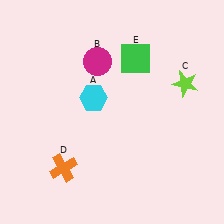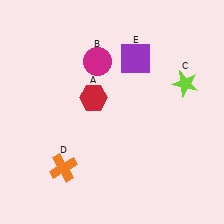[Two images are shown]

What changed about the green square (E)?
In Image 1, E is green. In Image 2, it changed to purple.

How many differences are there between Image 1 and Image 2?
There are 2 differences between the two images.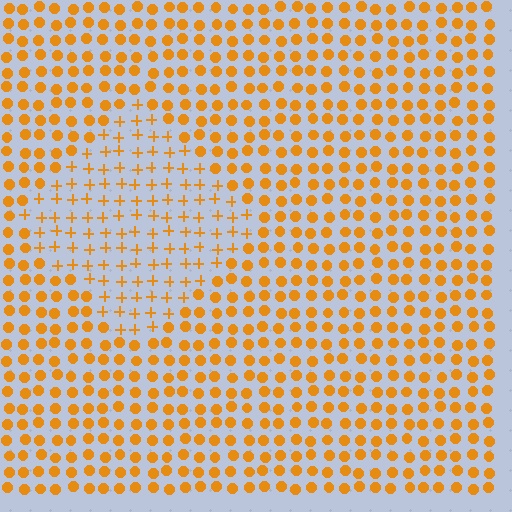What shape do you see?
I see a diamond.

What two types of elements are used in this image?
The image uses plus signs inside the diamond region and circles outside it.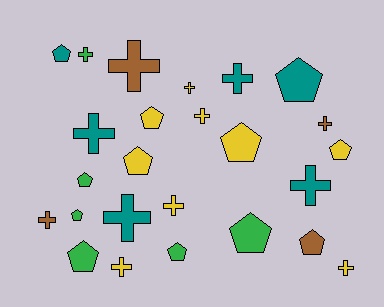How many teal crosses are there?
There are 4 teal crosses.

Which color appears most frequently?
Yellow, with 9 objects.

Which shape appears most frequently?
Cross, with 13 objects.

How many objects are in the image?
There are 25 objects.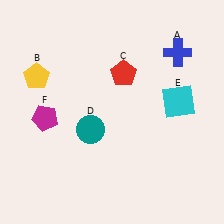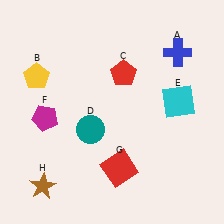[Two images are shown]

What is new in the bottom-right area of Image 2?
A red square (G) was added in the bottom-right area of Image 2.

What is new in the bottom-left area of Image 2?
A brown star (H) was added in the bottom-left area of Image 2.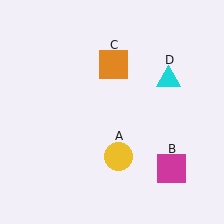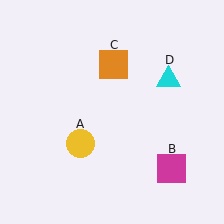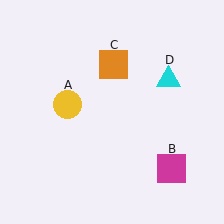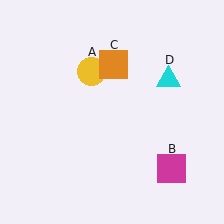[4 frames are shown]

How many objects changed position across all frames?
1 object changed position: yellow circle (object A).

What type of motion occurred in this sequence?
The yellow circle (object A) rotated clockwise around the center of the scene.